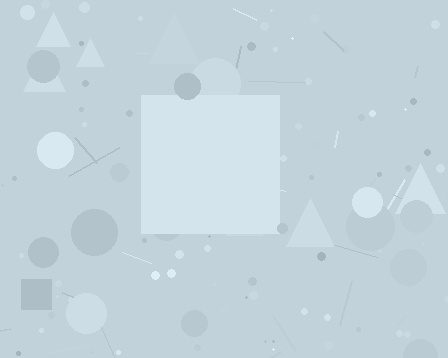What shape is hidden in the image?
A square is hidden in the image.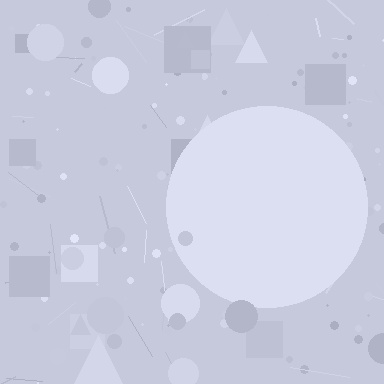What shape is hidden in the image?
A circle is hidden in the image.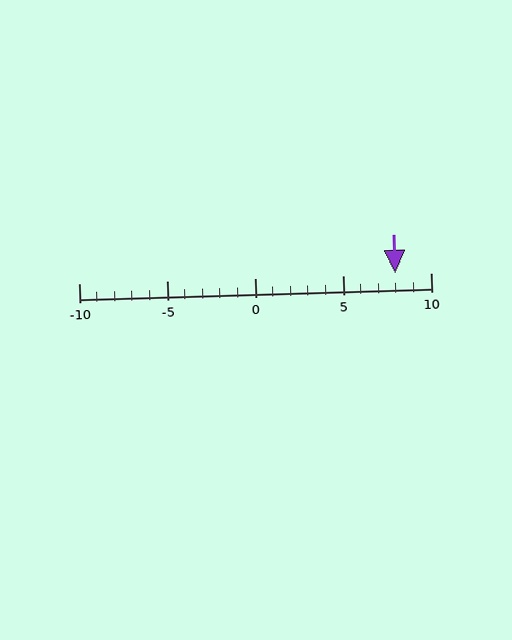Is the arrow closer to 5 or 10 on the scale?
The arrow is closer to 10.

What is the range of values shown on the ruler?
The ruler shows values from -10 to 10.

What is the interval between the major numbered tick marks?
The major tick marks are spaced 5 units apart.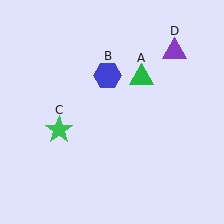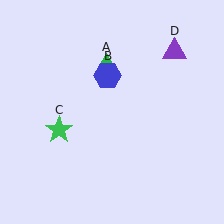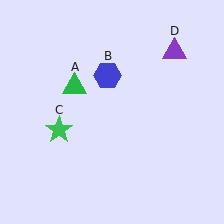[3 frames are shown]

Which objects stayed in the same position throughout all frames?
Blue hexagon (object B) and green star (object C) and purple triangle (object D) remained stationary.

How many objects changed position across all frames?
1 object changed position: green triangle (object A).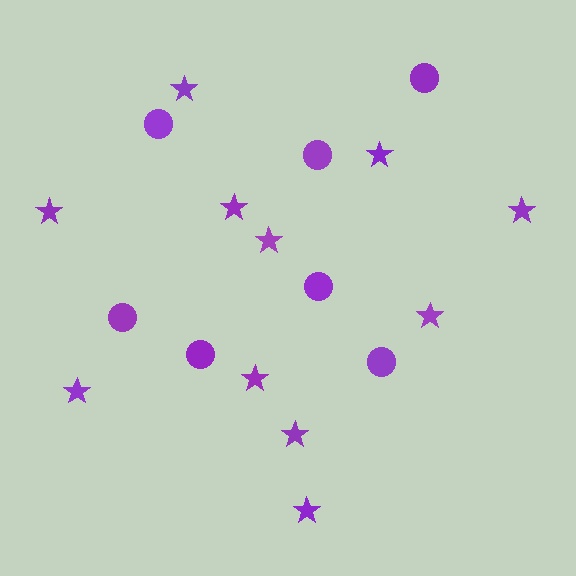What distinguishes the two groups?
There are 2 groups: one group of circles (7) and one group of stars (11).